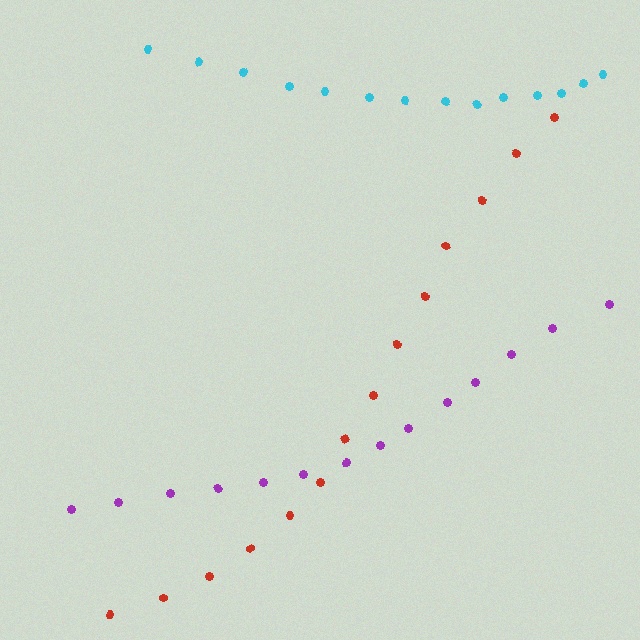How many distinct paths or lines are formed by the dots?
There are 3 distinct paths.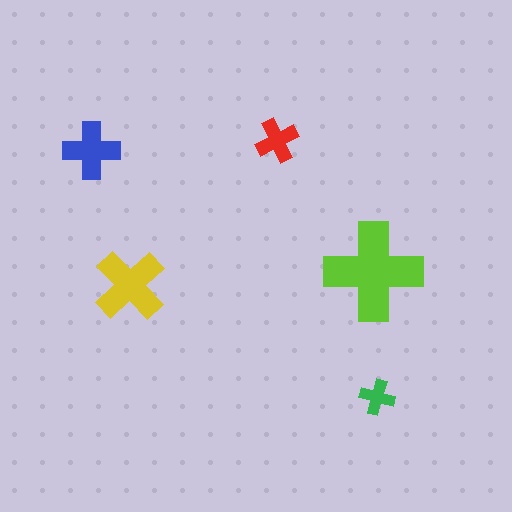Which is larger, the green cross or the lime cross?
The lime one.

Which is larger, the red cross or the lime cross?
The lime one.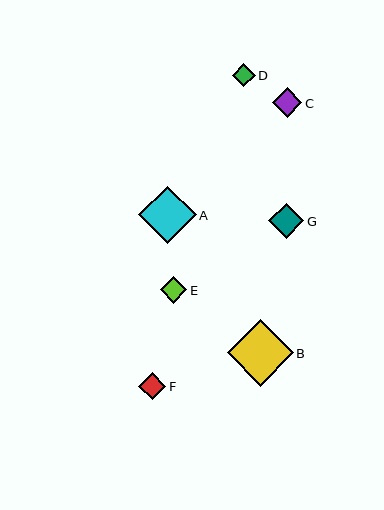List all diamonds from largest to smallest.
From largest to smallest: B, A, G, C, F, E, D.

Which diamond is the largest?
Diamond B is the largest with a size of approximately 66 pixels.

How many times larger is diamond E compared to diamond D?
Diamond E is approximately 1.2 times the size of diamond D.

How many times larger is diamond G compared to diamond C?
Diamond G is approximately 1.2 times the size of diamond C.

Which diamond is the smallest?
Diamond D is the smallest with a size of approximately 23 pixels.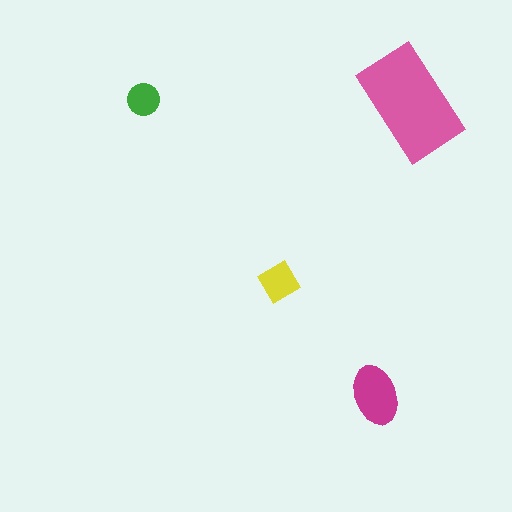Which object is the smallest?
The green circle.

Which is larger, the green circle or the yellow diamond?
The yellow diamond.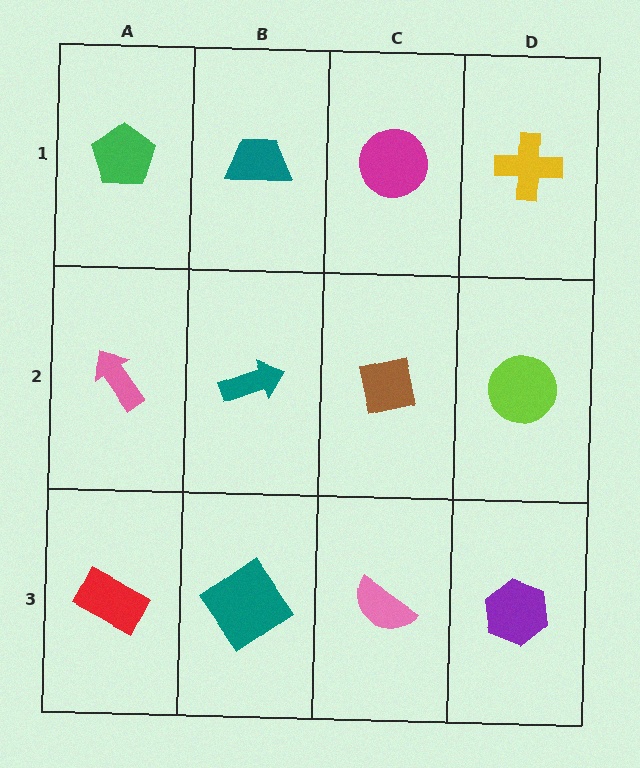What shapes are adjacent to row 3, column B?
A teal arrow (row 2, column B), a red rectangle (row 3, column A), a pink semicircle (row 3, column C).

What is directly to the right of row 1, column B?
A magenta circle.